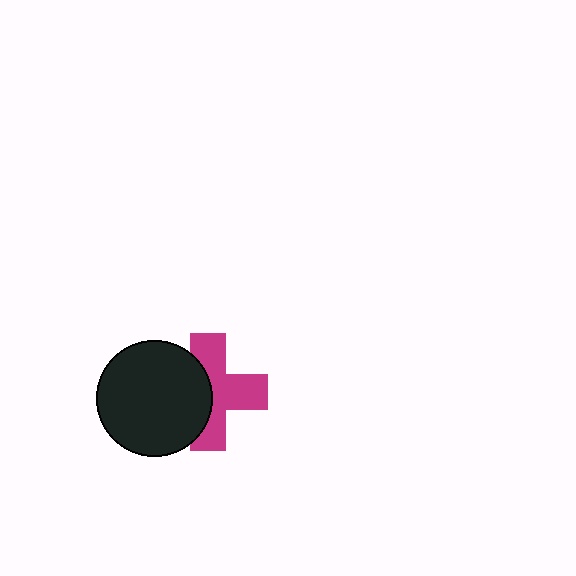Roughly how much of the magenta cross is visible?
About half of it is visible (roughly 59%).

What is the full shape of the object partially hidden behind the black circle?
The partially hidden object is a magenta cross.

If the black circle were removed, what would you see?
You would see the complete magenta cross.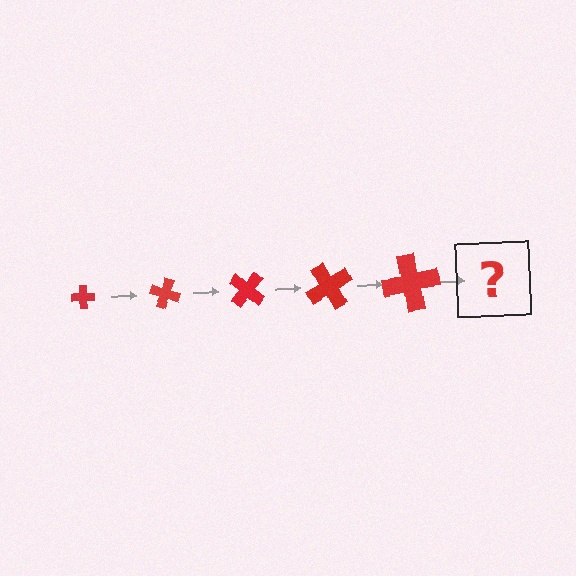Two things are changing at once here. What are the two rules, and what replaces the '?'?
The two rules are that the cross grows larger each step and it rotates 20 degrees each step. The '?' should be a cross, larger than the previous one and rotated 100 degrees from the start.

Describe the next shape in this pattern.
It should be a cross, larger than the previous one and rotated 100 degrees from the start.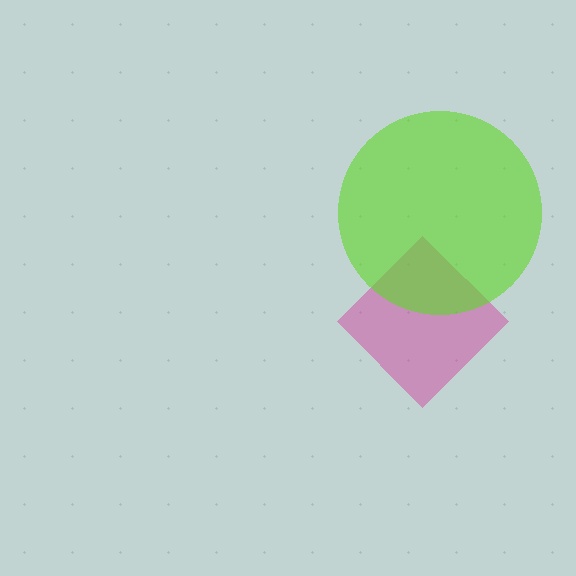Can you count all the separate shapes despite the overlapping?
Yes, there are 2 separate shapes.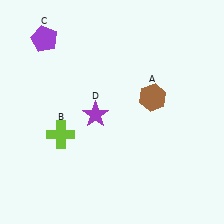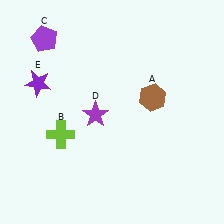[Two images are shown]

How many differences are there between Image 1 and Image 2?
There is 1 difference between the two images.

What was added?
A purple star (E) was added in Image 2.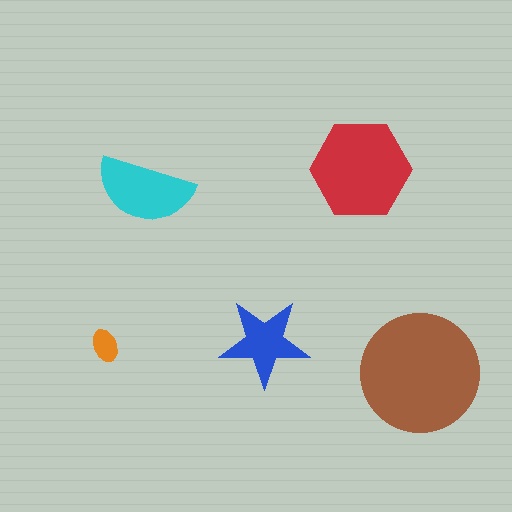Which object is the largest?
The brown circle.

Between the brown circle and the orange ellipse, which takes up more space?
The brown circle.